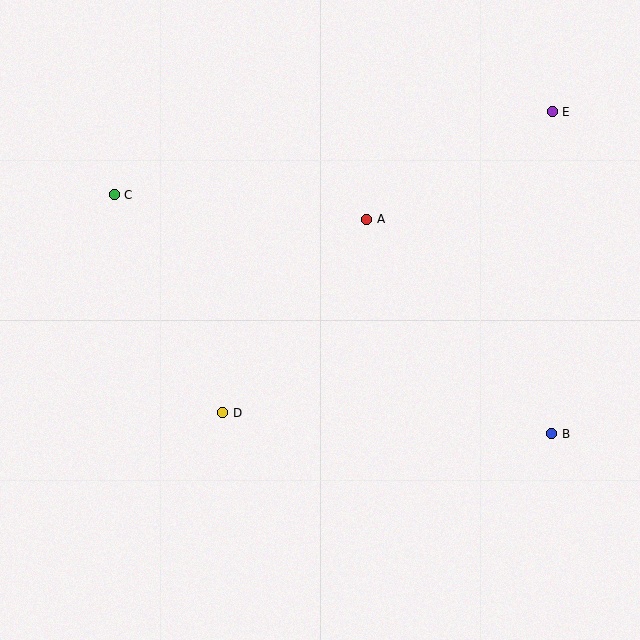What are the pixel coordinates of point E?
Point E is at (552, 112).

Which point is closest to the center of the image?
Point A at (367, 219) is closest to the center.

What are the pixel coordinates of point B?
Point B is at (552, 434).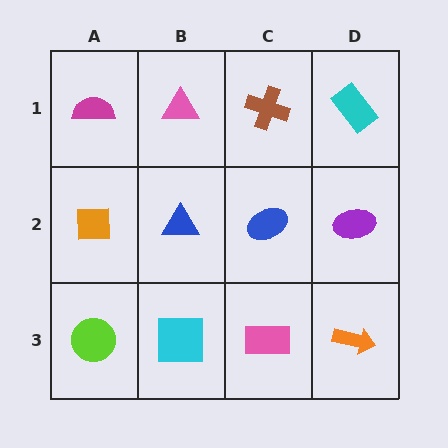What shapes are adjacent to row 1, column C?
A blue ellipse (row 2, column C), a pink triangle (row 1, column B), a cyan rectangle (row 1, column D).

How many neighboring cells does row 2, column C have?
4.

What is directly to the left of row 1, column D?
A brown cross.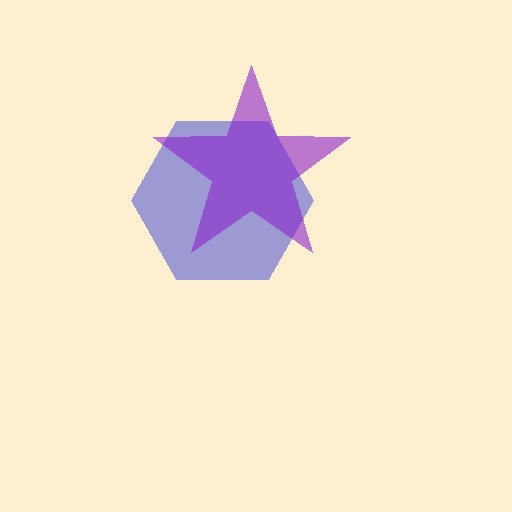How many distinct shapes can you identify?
There are 2 distinct shapes: a blue hexagon, a purple star.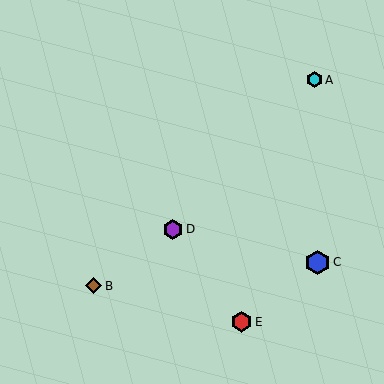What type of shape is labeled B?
Shape B is a brown diamond.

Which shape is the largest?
The blue hexagon (labeled C) is the largest.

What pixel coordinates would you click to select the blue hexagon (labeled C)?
Click at (318, 262) to select the blue hexagon C.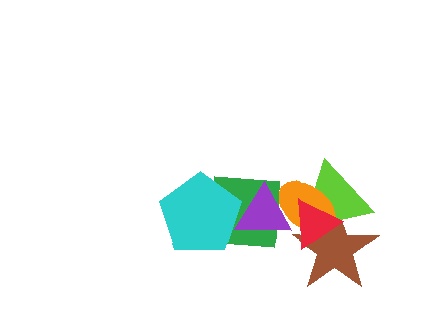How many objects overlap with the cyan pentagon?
2 objects overlap with the cyan pentagon.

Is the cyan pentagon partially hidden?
Yes, it is partially covered by another shape.